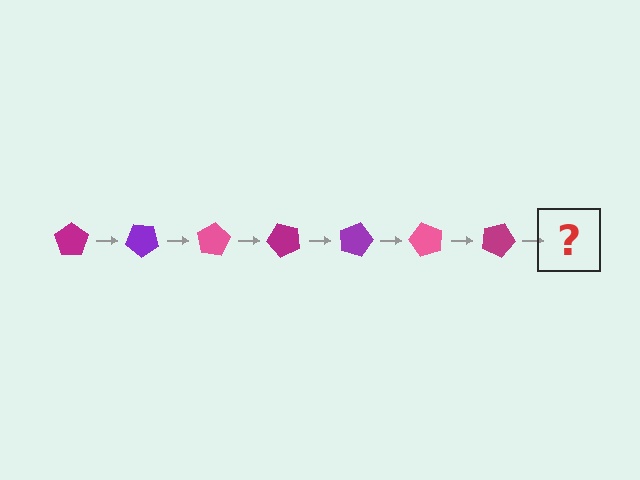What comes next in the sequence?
The next element should be a purple pentagon, rotated 280 degrees from the start.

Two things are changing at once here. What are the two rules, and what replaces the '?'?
The two rules are that it rotates 40 degrees each step and the color cycles through magenta, purple, and pink. The '?' should be a purple pentagon, rotated 280 degrees from the start.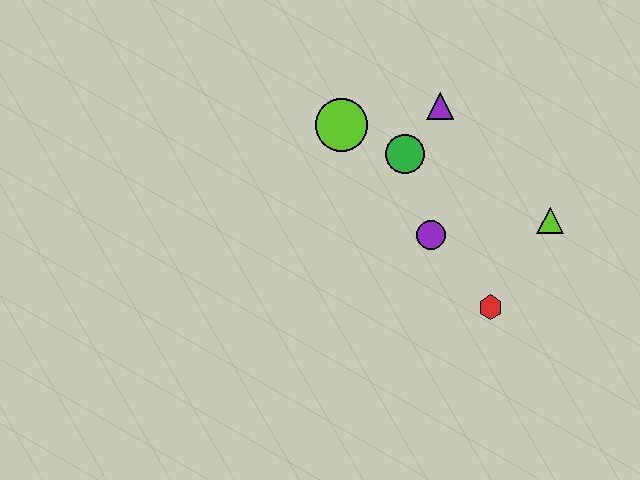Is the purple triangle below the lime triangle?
No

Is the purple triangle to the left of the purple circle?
No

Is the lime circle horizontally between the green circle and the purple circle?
No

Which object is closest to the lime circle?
The green circle is closest to the lime circle.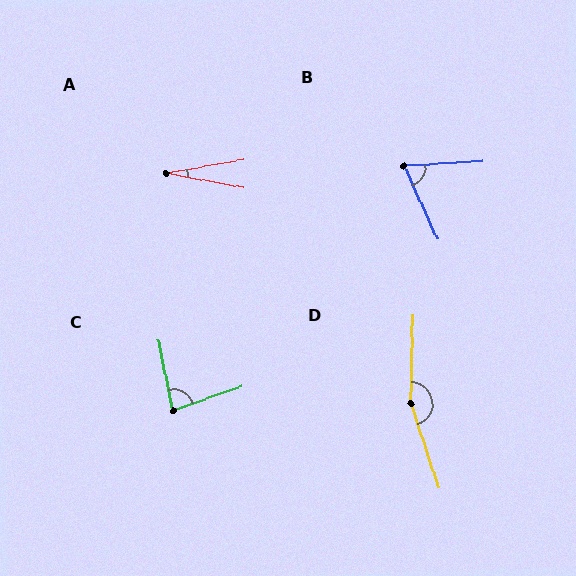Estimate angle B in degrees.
Approximately 68 degrees.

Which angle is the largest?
D, at approximately 161 degrees.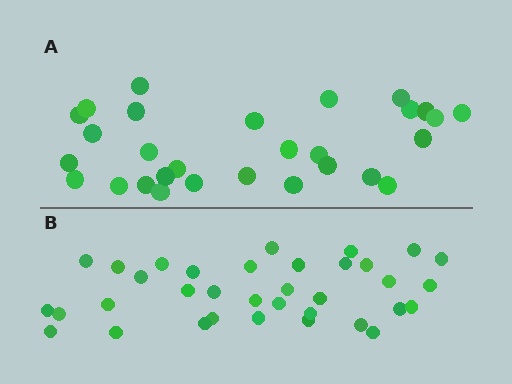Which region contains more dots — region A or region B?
Region B (the bottom region) has more dots.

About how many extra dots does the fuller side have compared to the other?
Region B has about 6 more dots than region A.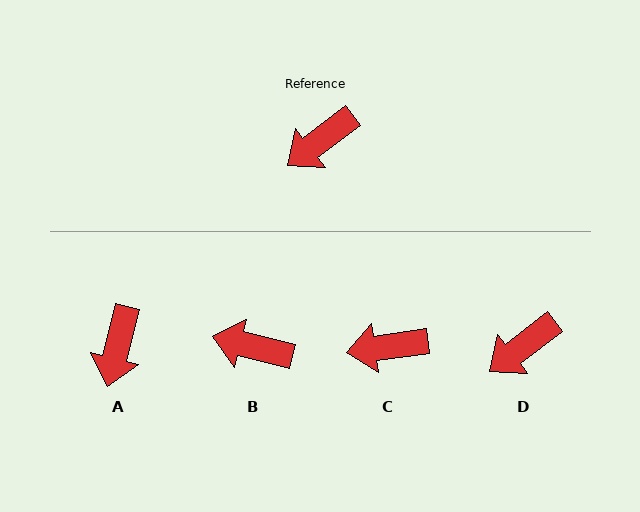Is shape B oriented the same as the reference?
No, it is off by about 51 degrees.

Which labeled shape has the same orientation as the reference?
D.